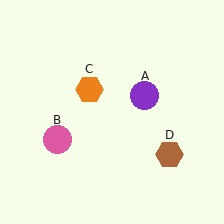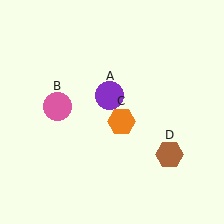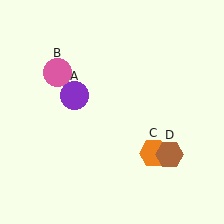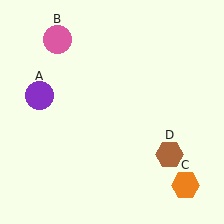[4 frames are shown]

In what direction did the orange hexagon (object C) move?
The orange hexagon (object C) moved down and to the right.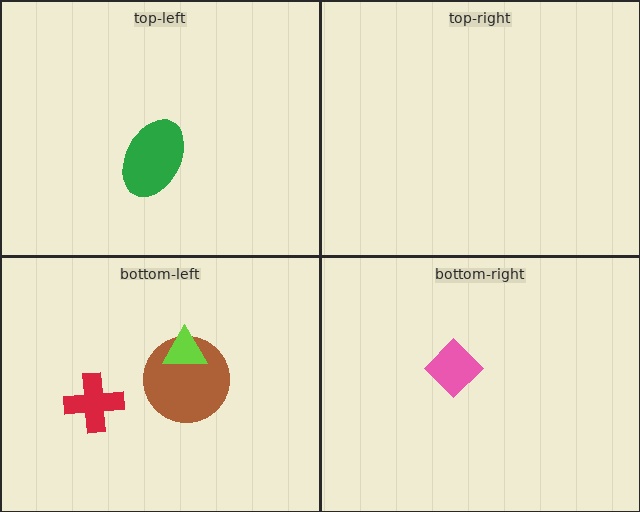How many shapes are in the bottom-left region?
3.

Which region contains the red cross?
The bottom-left region.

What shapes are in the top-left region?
The green ellipse.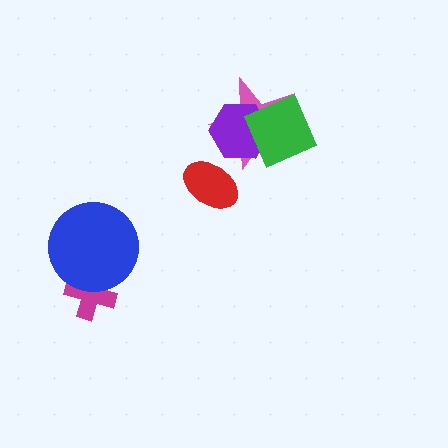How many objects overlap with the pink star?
2 objects overlap with the pink star.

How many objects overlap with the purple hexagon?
2 objects overlap with the purple hexagon.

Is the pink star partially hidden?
Yes, it is partially covered by another shape.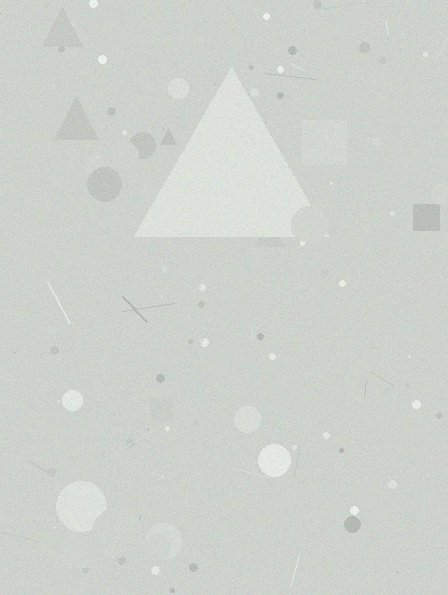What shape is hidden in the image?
A triangle is hidden in the image.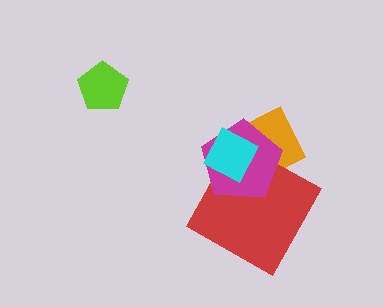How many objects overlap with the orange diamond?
3 objects overlap with the orange diamond.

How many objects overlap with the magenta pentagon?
3 objects overlap with the magenta pentagon.